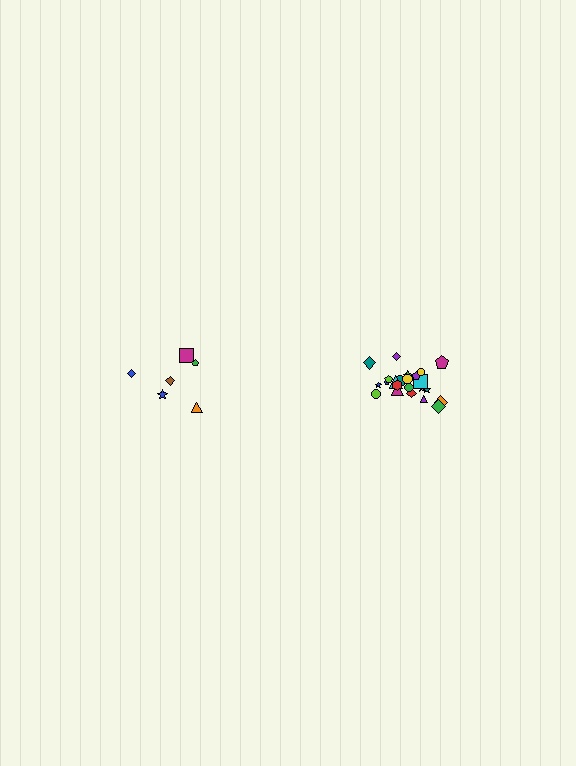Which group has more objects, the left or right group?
The right group.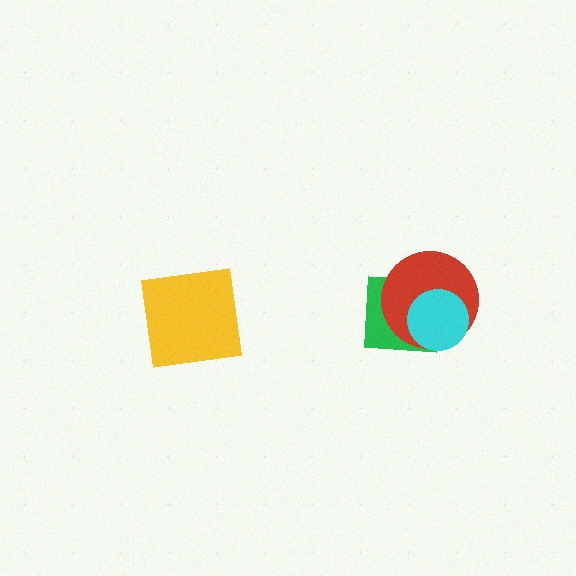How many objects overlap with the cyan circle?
2 objects overlap with the cyan circle.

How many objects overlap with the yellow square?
0 objects overlap with the yellow square.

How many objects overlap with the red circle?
2 objects overlap with the red circle.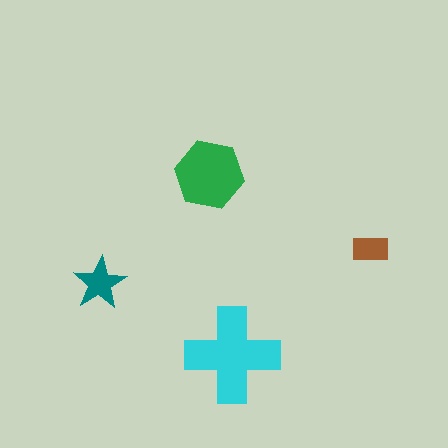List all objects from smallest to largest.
The brown rectangle, the teal star, the green hexagon, the cyan cross.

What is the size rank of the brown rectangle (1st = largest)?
4th.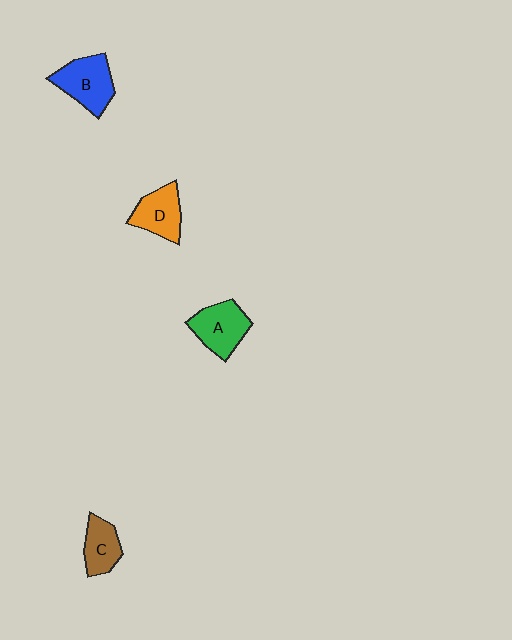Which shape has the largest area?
Shape B (blue).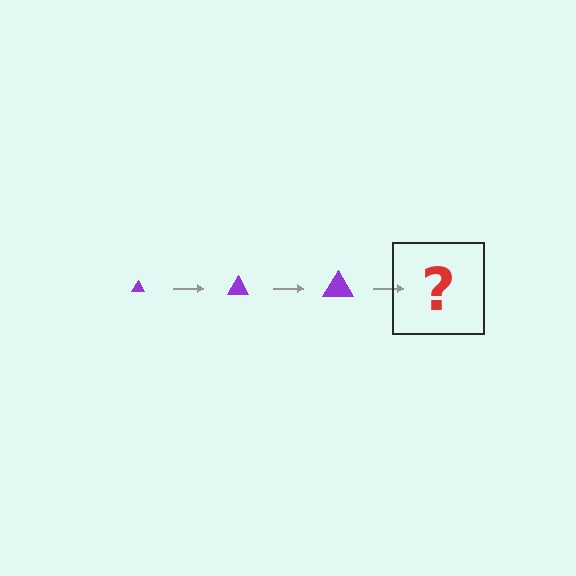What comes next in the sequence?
The next element should be a purple triangle, larger than the previous one.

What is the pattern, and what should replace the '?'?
The pattern is that the triangle gets progressively larger each step. The '?' should be a purple triangle, larger than the previous one.